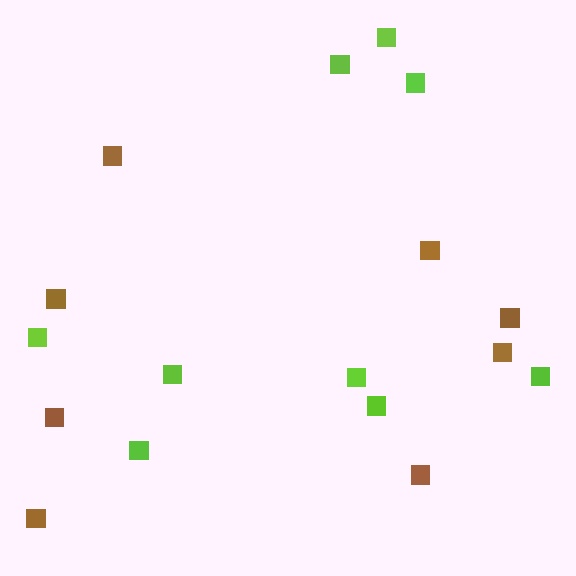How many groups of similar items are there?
There are 2 groups: one group of brown squares (8) and one group of lime squares (9).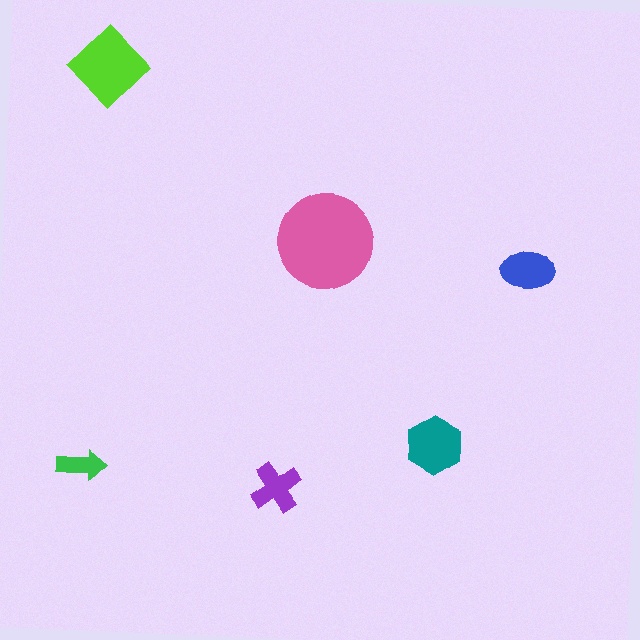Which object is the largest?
The pink circle.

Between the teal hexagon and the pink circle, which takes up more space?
The pink circle.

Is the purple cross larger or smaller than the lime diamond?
Smaller.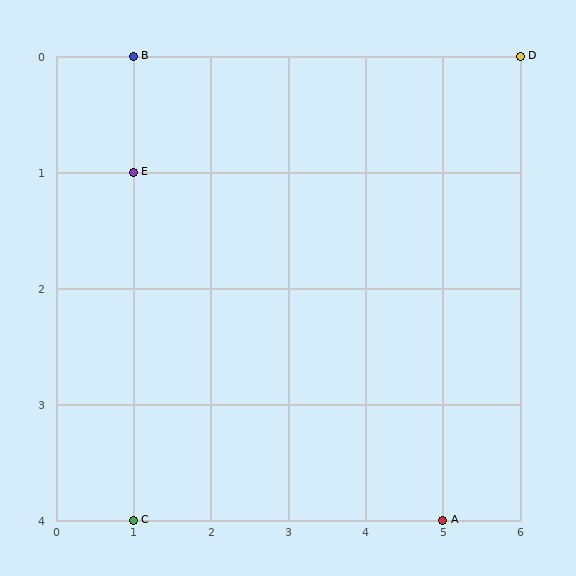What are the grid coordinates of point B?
Point B is at grid coordinates (1, 0).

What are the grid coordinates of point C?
Point C is at grid coordinates (1, 4).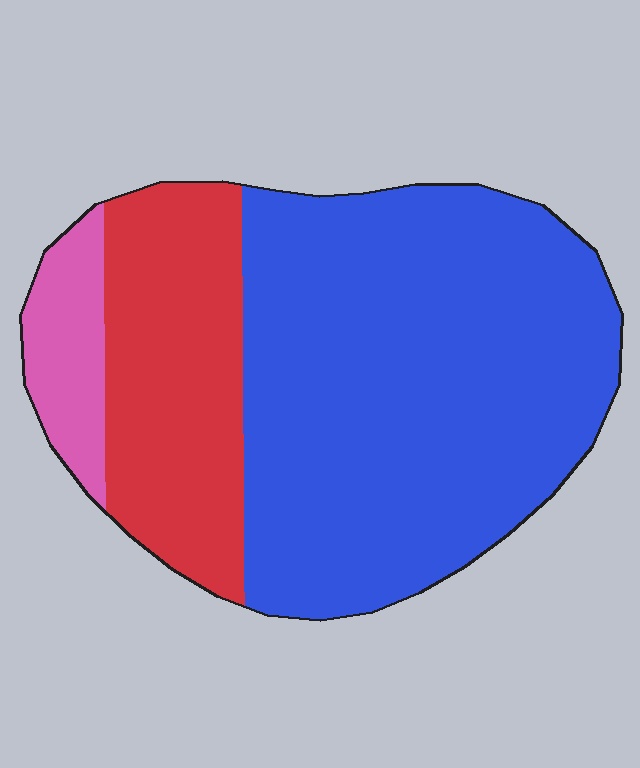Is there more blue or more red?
Blue.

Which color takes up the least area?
Pink, at roughly 10%.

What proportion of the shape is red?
Red takes up about one quarter (1/4) of the shape.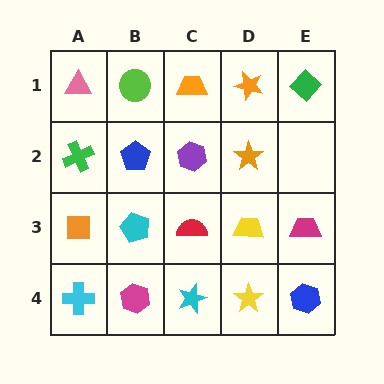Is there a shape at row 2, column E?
No, that cell is empty.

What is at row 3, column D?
A yellow trapezoid.